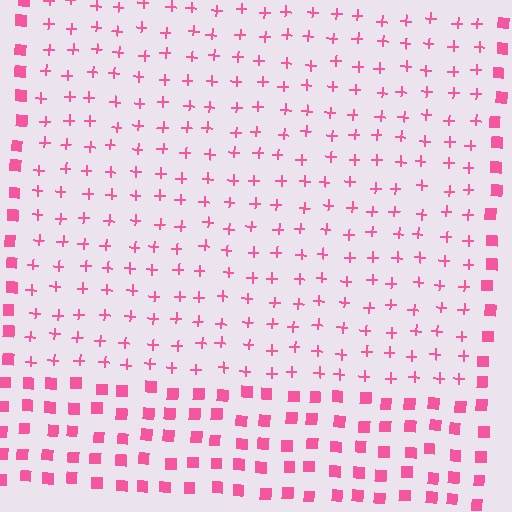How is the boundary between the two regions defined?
The boundary is defined by a change in element shape: plus signs inside vs. squares outside. All elements share the same color and spacing.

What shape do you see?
I see a rectangle.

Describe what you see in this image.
The image is filled with small pink elements arranged in a uniform grid. A rectangle-shaped region contains plus signs, while the surrounding area contains squares. The boundary is defined purely by the change in element shape.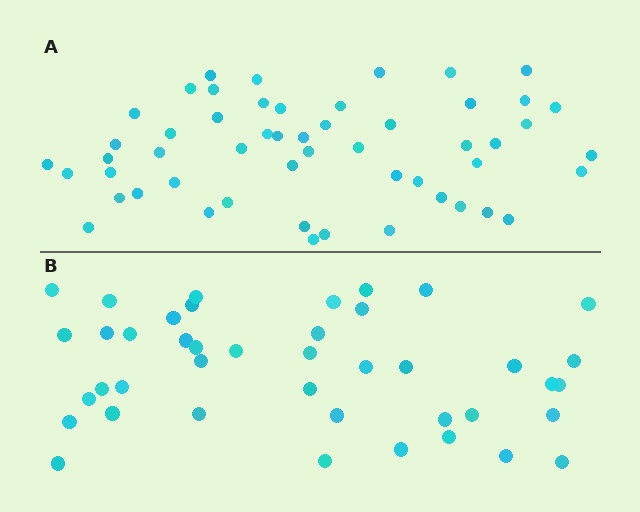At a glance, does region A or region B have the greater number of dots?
Region A (the top region) has more dots.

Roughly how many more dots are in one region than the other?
Region A has roughly 12 or so more dots than region B.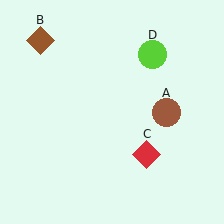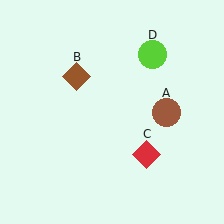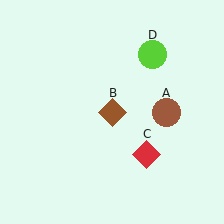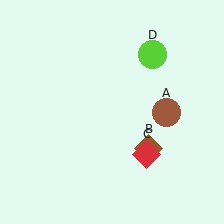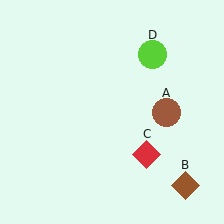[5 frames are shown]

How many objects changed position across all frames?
1 object changed position: brown diamond (object B).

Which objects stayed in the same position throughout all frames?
Brown circle (object A) and red diamond (object C) and lime circle (object D) remained stationary.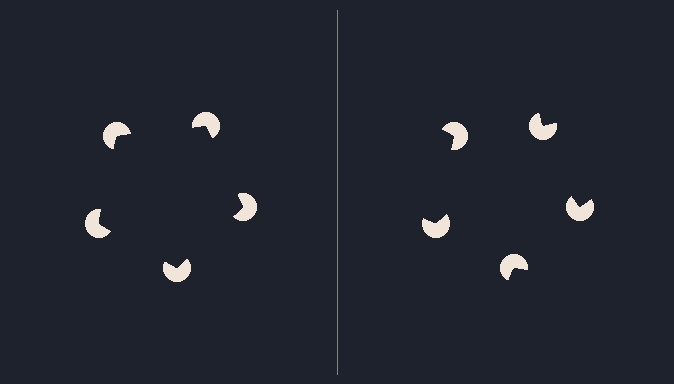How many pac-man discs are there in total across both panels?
10 — 5 on each side.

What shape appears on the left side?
An illusory pentagon.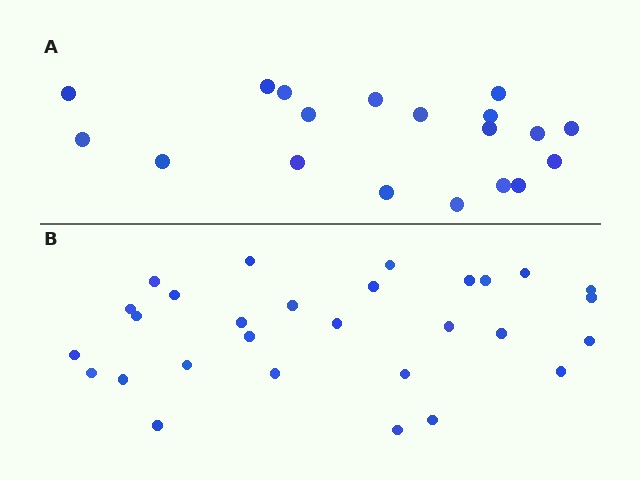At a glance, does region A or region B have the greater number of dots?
Region B (the bottom region) has more dots.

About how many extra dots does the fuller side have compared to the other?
Region B has roughly 10 or so more dots than region A.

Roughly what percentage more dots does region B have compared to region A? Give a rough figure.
About 55% more.